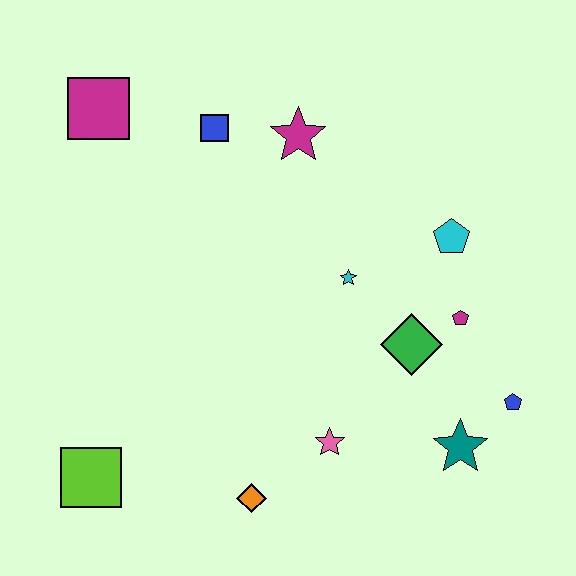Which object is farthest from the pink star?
The magenta square is farthest from the pink star.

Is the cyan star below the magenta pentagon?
No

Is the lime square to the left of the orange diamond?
Yes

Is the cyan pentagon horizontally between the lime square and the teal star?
Yes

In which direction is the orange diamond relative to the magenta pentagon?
The orange diamond is to the left of the magenta pentagon.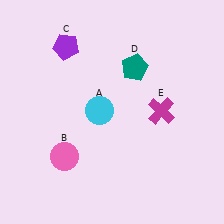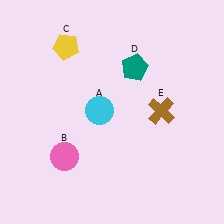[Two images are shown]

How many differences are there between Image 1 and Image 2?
There are 2 differences between the two images.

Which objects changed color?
C changed from purple to yellow. E changed from magenta to brown.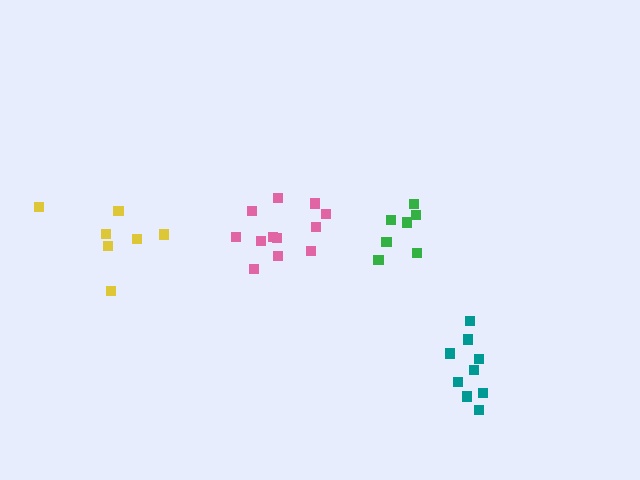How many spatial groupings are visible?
There are 4 spatial groupings.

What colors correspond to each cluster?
The clusters are colored: green, pink, teal, yellow.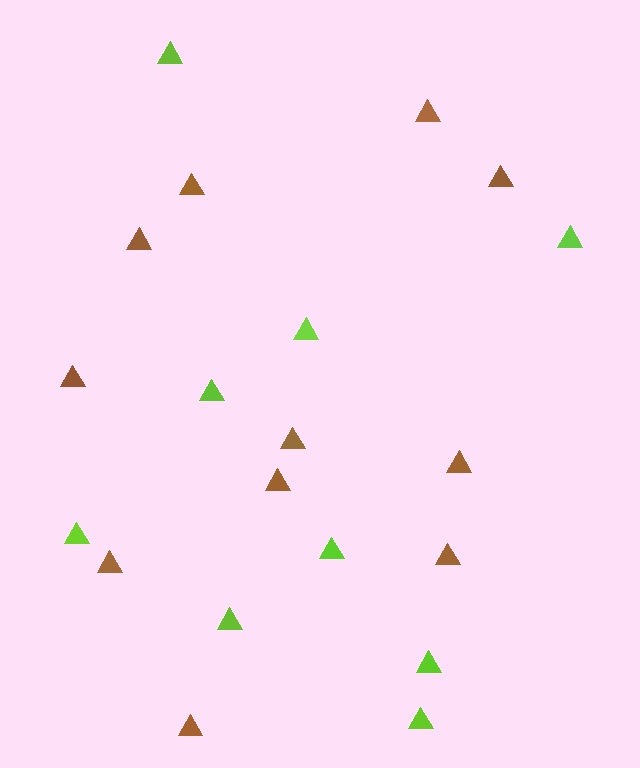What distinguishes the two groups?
There are 2 groups: one group of lime triangles (9) and one group of brown triangles (11).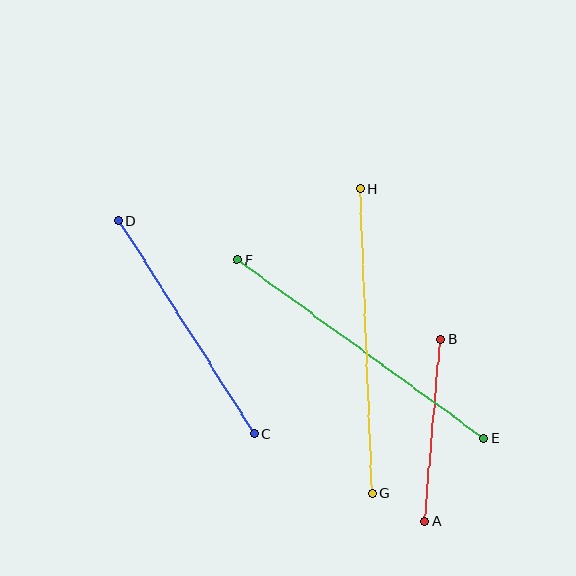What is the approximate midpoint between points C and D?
The midpoint is at approximately (187, 327) pixels.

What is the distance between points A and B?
The distance is approximately 182 pixels.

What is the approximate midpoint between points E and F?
The midpoint is at approximately (361, 349) pixels.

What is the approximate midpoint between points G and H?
The midpoint is at approximately (366, 341) pixels.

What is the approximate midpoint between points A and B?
The midpoint is at approximately (433, 430) pixels.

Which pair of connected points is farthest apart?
Points G and H are farthest apart.